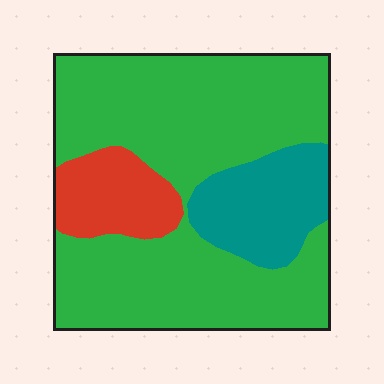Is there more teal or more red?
Teal.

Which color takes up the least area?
Red, at roughly 10%.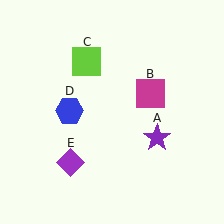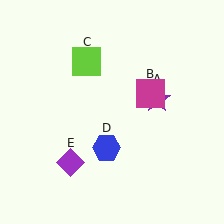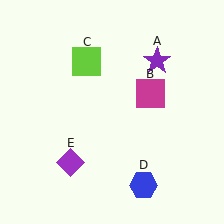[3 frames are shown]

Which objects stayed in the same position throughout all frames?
Magenta square (object B) and lime square (object C) and purple diamond (object E) remained stationary.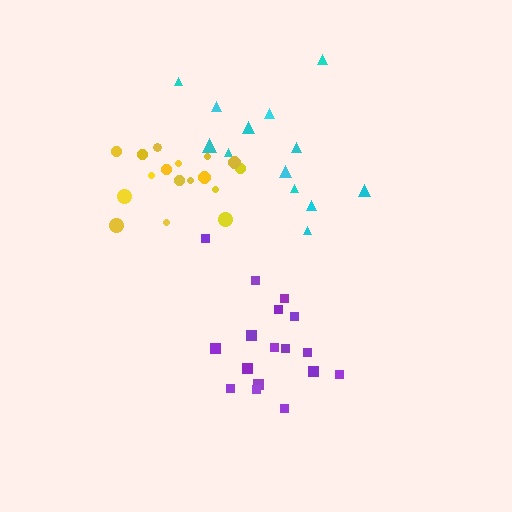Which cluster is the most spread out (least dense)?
Cyan.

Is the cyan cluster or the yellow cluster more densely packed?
Yellow.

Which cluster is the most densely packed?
Yellow.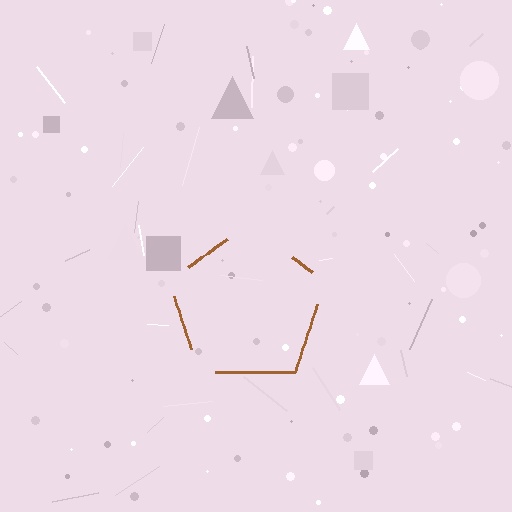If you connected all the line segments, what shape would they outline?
They would outline a pentagon.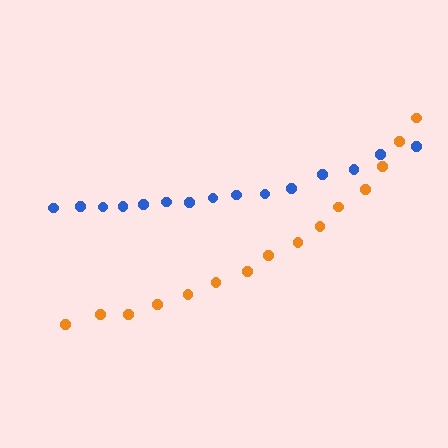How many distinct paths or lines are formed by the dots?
There are 2 distinct paths.